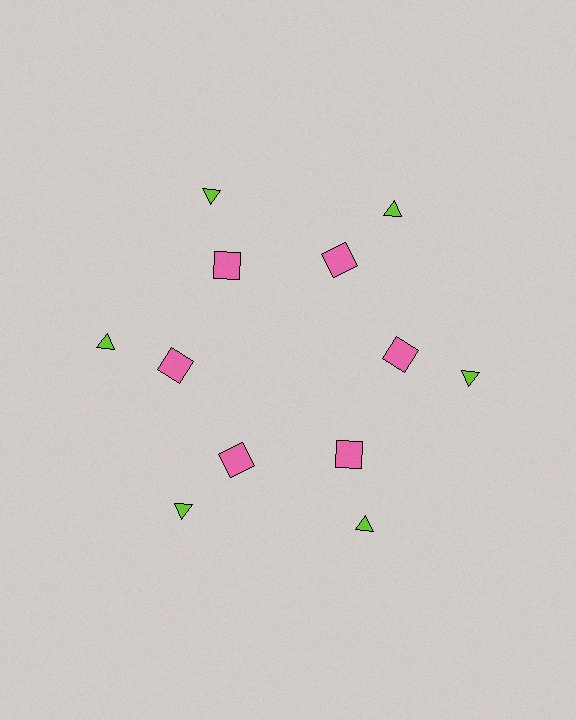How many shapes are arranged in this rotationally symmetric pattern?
There are 12 shapes, arranged in 6 groups of 2.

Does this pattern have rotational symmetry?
Yes, this pattern has 6-fold rotational symmetry. It looks the same after rotating 60 degrees around the center.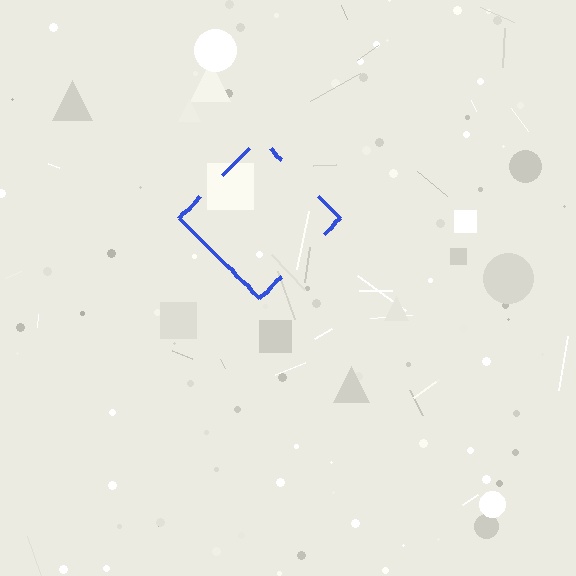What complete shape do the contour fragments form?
The contour fragments form a diamond.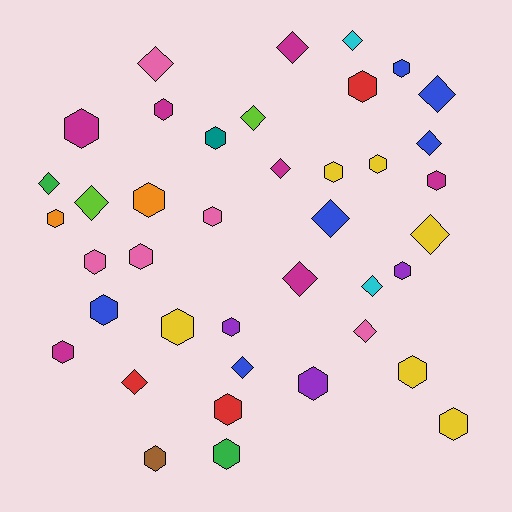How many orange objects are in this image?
There are 2 orange objects.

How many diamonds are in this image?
There are 16 diamonds.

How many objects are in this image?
There are 40 objects.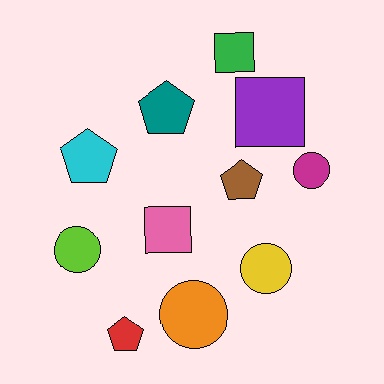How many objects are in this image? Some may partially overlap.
There are 11 objects.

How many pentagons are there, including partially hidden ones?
There are 4 pentagons.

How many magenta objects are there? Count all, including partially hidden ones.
There is 1 magenta object.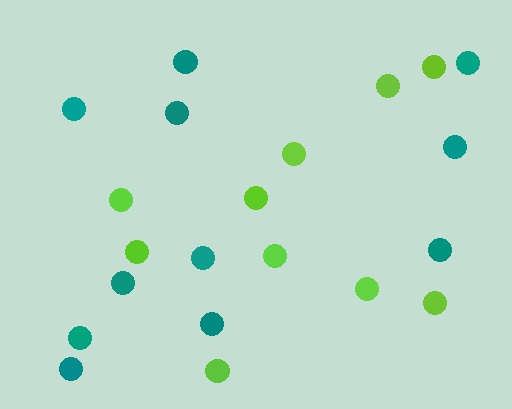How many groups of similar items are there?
There are 2 groups: one group of teal circles (11) and one group of lime circles (10).